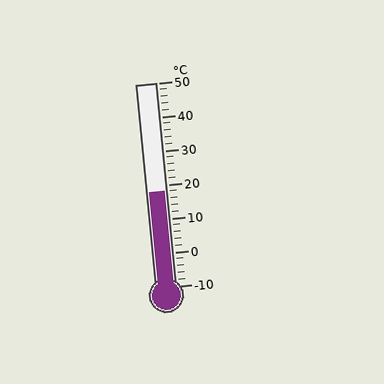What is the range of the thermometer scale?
The thermometer scale ranges from -10°C to 50°C.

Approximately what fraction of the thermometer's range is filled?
The thermometer is filled to approximately 45% of its range.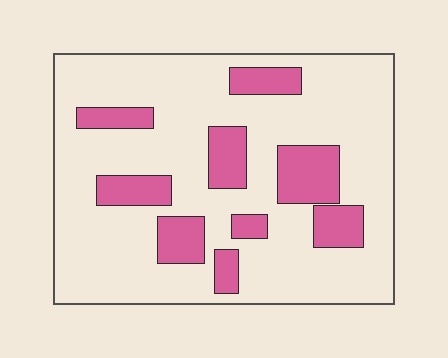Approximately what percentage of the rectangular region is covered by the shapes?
Approximately 20%.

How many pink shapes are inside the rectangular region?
9.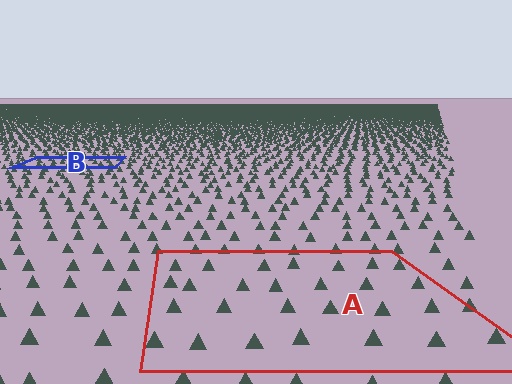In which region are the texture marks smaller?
The texture marks are smaller in region B, because it is farther away.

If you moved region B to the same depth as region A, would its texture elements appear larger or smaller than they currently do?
They would appear larger. At a closer depth, the same texture elements are projected at a bigger on-screen size.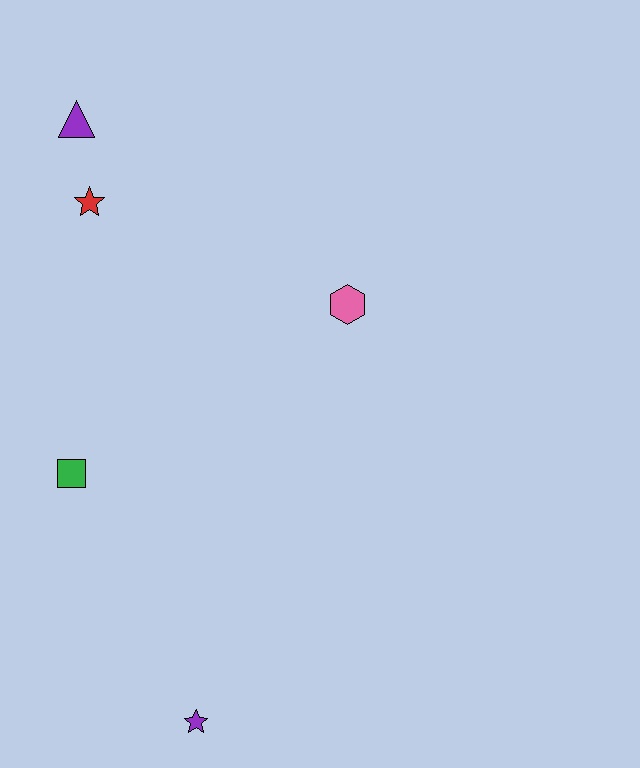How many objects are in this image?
There are 5 objects.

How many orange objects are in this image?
There are no orange objects.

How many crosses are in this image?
There are no crosses.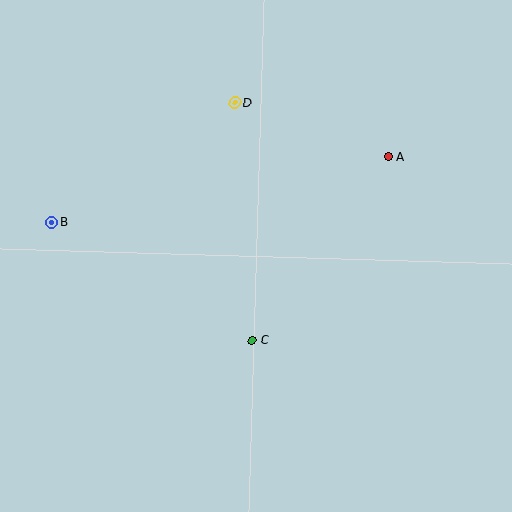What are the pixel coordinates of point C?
Point C is at (252, 340).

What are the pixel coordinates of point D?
Point D is at (235, 102).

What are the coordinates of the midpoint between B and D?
The midpoint between B and D is at (143, 162).